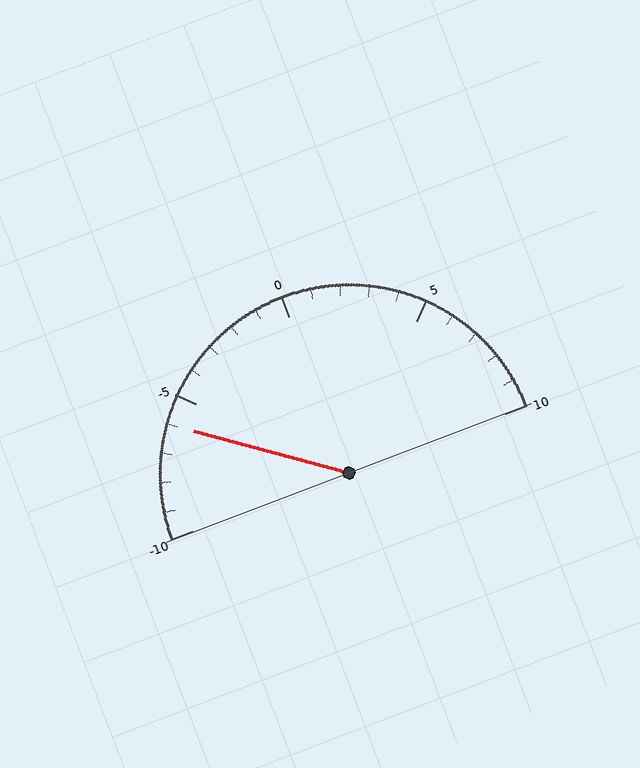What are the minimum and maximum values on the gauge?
The gauge ranges from -10 to 10.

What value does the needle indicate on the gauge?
The needle indicates approximately -6.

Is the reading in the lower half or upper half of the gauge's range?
The reading is in the lower half of the range (-10 to 10).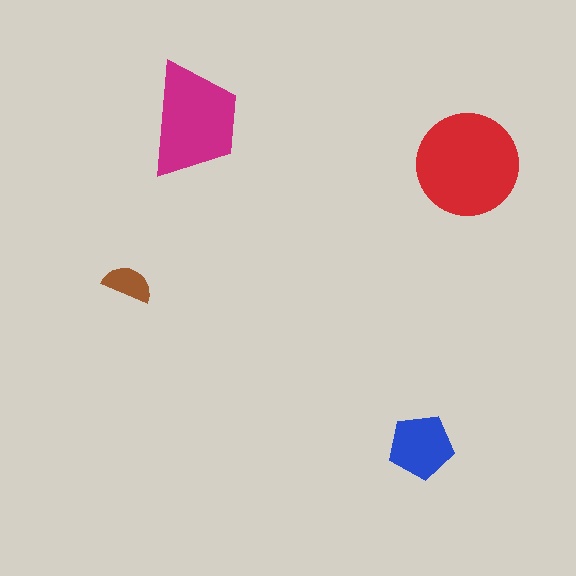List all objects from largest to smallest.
The red circle, the magenta trapezoid, the blue pentagon, the brown semicircle.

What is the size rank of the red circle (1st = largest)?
1st.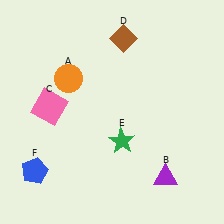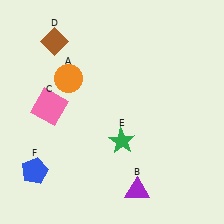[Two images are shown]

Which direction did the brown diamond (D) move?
The brown diamond (D) moved left.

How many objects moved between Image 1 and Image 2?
2 objects moved between the two images.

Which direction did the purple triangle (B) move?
The purple triangle (B) moved left.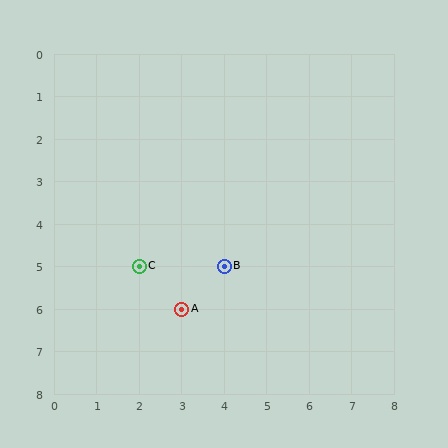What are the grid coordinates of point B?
Point B is at grid coordinates (4, 5).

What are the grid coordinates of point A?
Point A is at grid coordinates (3, 6).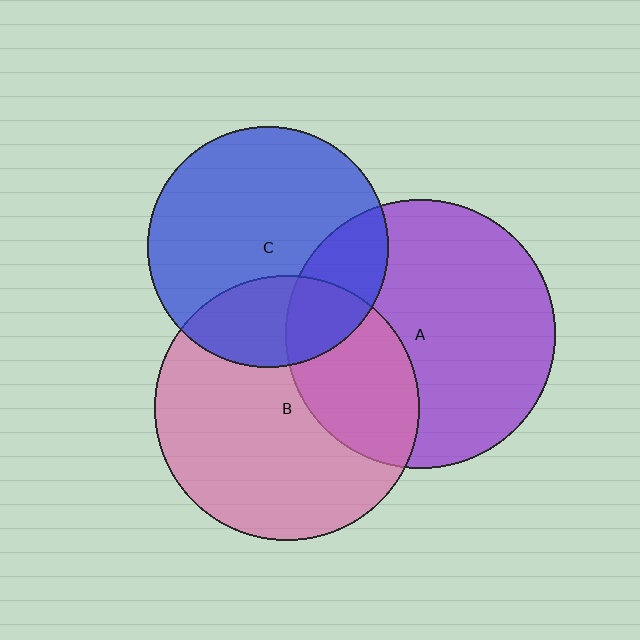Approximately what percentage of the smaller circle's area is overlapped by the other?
Approximately 20%.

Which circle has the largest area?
Circle A (purple).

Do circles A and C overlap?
Yes.